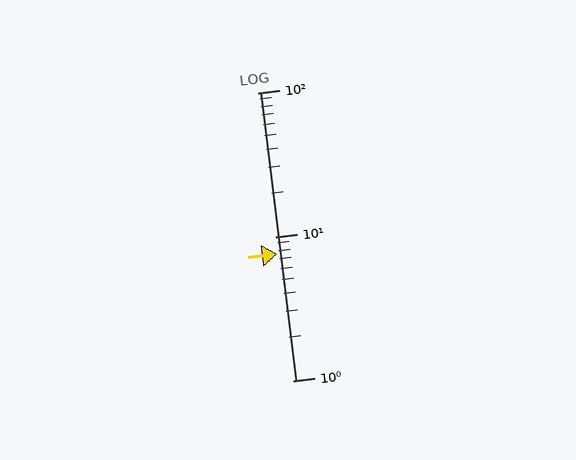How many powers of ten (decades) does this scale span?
The scale spans 2 decades, from 1 to 100.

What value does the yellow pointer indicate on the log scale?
The pointer indicates approximately 7.6.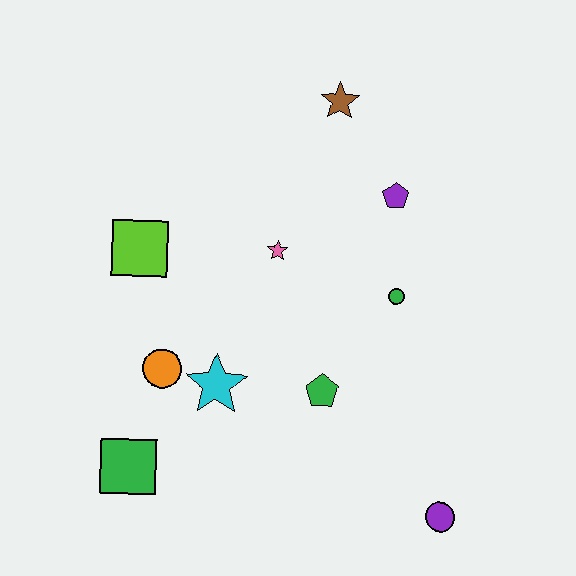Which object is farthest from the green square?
The brown star is farthest from the green square.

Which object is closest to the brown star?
The purple pentagon is closest to the brown star.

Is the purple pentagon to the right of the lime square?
Yes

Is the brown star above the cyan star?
Yes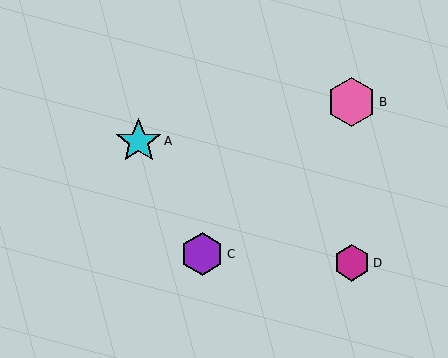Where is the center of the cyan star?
The center of the cyan star is at (139, 141).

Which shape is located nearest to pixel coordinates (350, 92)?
The pink hexagon (labeled B) at (351, 102) is nearest to that location.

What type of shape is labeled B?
Shape B is a pink hexagon.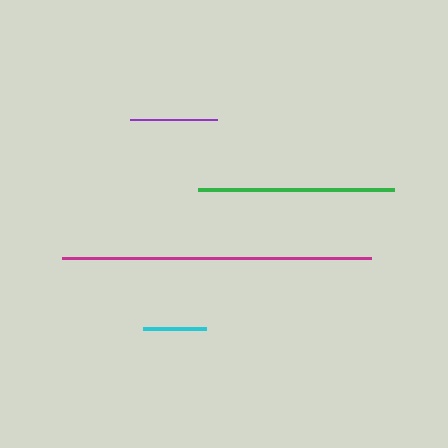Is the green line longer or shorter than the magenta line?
The magenta line is longer than the green line.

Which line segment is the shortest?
The cyan line is the shortest at approximately 63 pixels.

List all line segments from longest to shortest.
From longest to shortest: magenta, green, purple, cyan.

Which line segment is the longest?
The magenta line is the longest at approximately 309 pixels.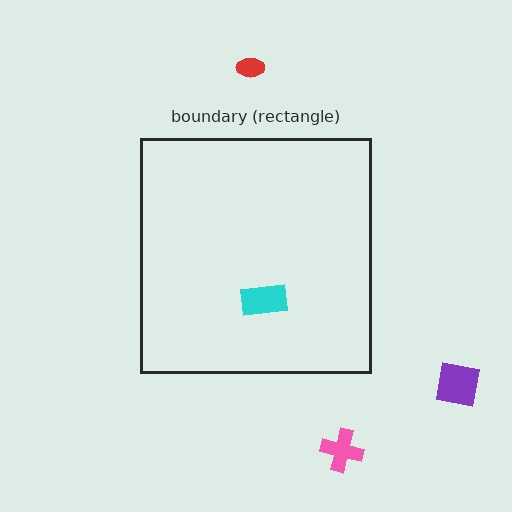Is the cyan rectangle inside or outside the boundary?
Inside.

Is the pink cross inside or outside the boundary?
Outside.